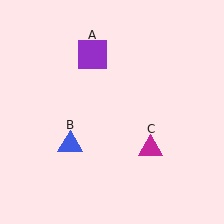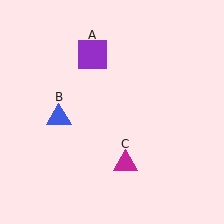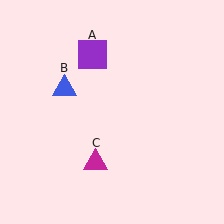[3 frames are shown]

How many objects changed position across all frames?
2 objects changed position: blue triangle (object B), magenta triangle (object C).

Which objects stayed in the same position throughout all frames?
Purple square (object A) remained stationary.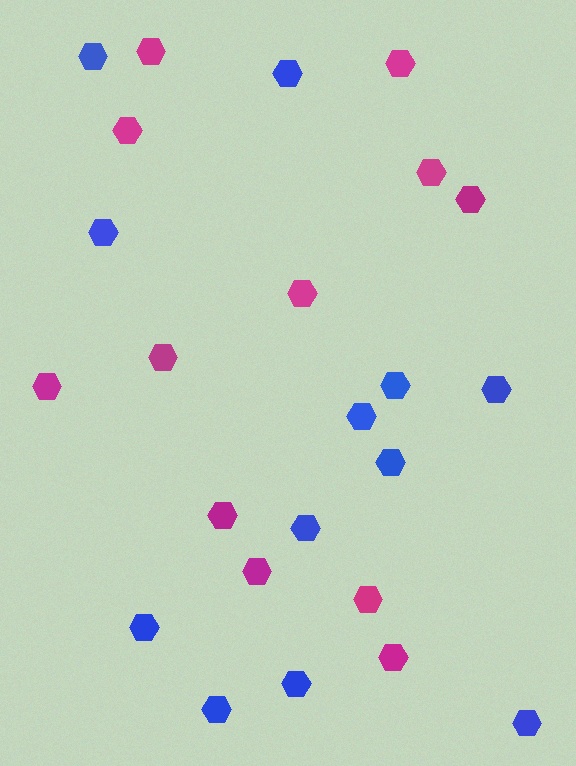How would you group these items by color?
There are 2 groups: one group of blue hexagons (12) and one group of magenta hexagons (12).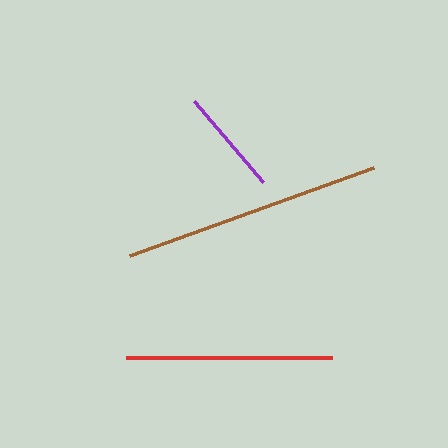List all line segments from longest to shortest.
From longest to shortest: brown, red, purple.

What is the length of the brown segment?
The brown segment is approximately 259 pixels long.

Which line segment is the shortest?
The purple line is the shortest at approximately 106 pixels.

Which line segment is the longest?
The brown line is the longest at approximately 259 pixels.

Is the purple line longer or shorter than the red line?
The red line is longer than the purple line.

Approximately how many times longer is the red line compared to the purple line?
The red line is approximately 1.9 times the length of the purple line.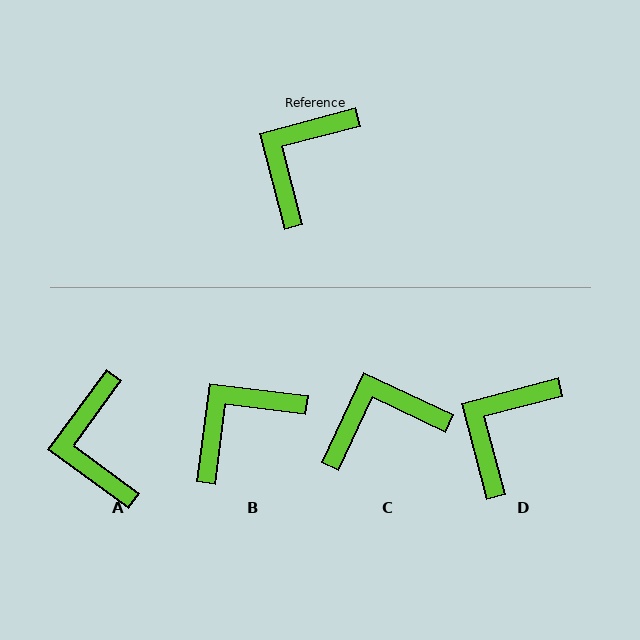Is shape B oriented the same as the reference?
No, it is off by about 22 degrees.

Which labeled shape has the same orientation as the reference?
D.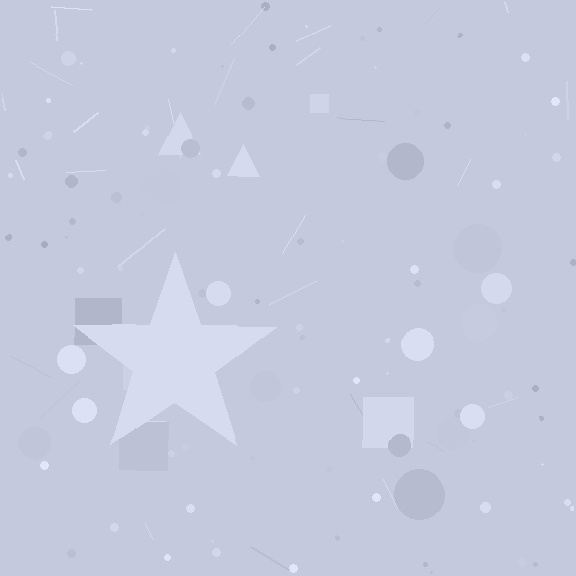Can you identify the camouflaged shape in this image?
The camouflaged shape is a star.